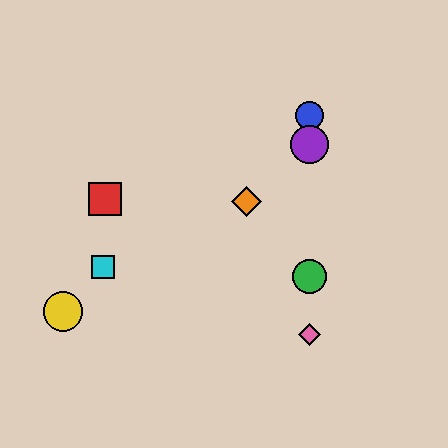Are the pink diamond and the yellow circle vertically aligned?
No, the pink diamond is at x≈309 and the yellow circle is at x≈63.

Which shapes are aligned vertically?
The blue circle, the green circle, the purple circle, the pink diamond are aligned vertically.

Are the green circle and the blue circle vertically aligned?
Yes, both are at x≈309.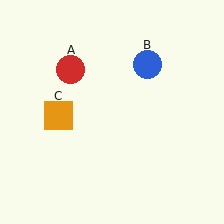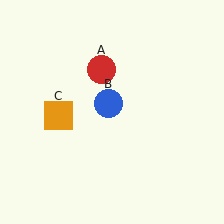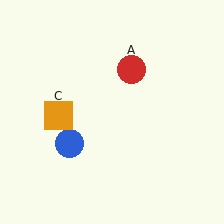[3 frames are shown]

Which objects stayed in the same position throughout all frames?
Orange square (object C) remained stationary.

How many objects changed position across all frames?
2 objects changed position: red circle (object A), blue circle (object B).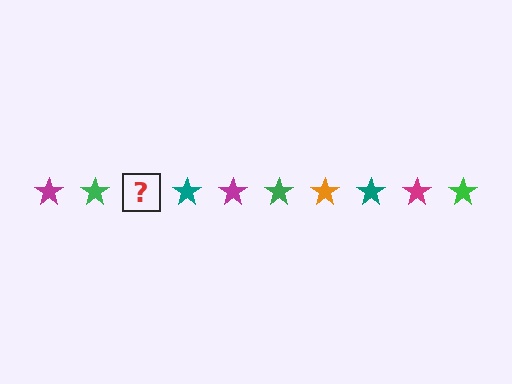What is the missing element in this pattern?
The missing element is an orange star.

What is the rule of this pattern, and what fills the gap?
The rule is that the pattern cycles through magenta, green, orange, teal stars. The gap should be filled with an orange star.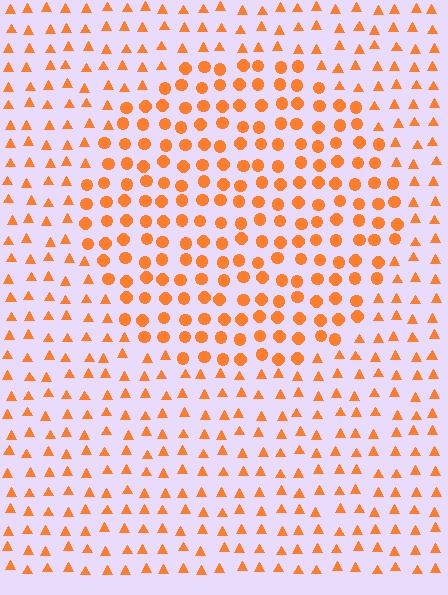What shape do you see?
I see a circle.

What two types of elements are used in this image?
The image uses circles inside the circle region and triangles outside it.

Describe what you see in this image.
The image is filled with small orange elements arranged in a uniform grid. A circle-shaped region contains circles, while the surrounding area contains triangles. The boundary is defined purely by the change in element shape.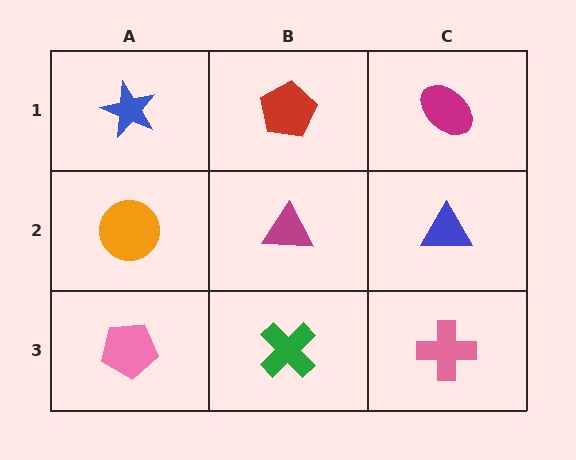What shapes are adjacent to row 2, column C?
A magenta ellipse (row 1, column C), a pink cross (row 3, column C), a magenta triangle (row 2, column B).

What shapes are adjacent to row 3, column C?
A blue triangle (row 2, column C), a green cross (row 3, column B).